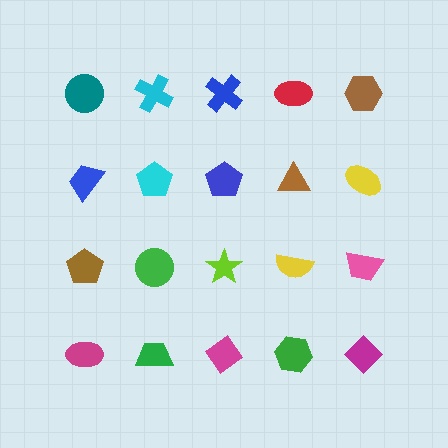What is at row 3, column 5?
A pink trapezoid.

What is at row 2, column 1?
A blue trapezoid.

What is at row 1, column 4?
A red ellipse.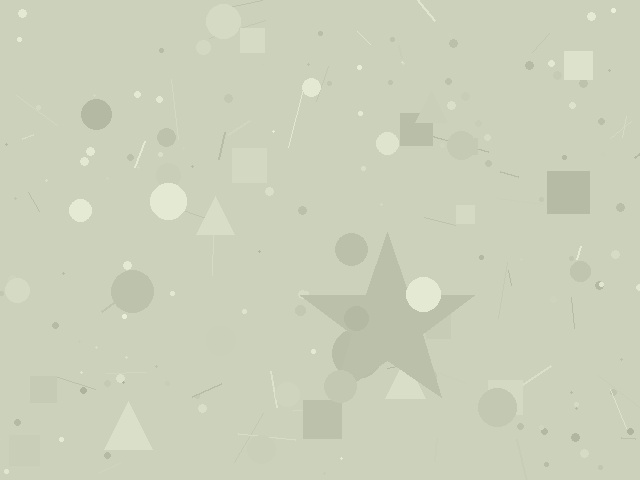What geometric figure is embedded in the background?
A star is embedded in the background.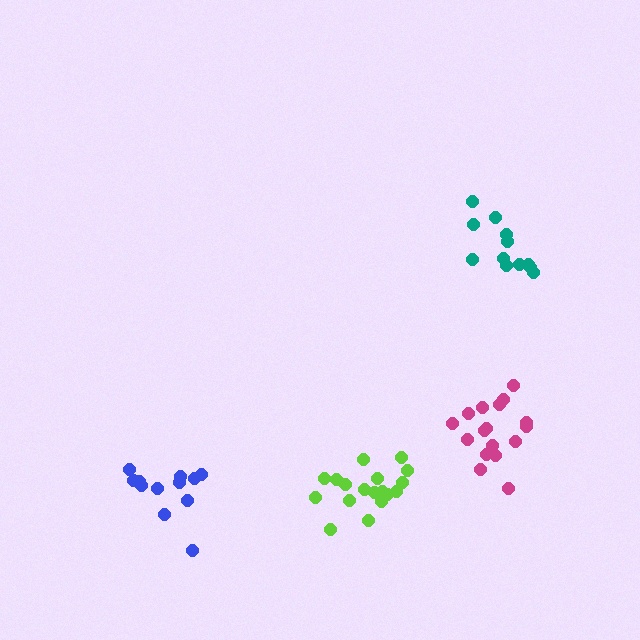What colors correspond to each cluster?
The clusters are colored: blue, magenta, lime, teal.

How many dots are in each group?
Group 1: 12 dots, Group 2: 17 dots, Group 3: 18 dots, Group 4: 12 dots (59 total).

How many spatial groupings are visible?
There are 4 spatial groupings.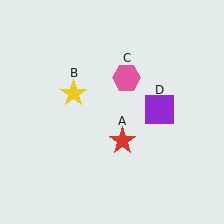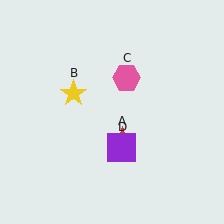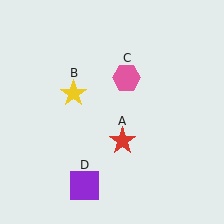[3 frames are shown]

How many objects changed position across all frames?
1 object changed position: purple square (object D).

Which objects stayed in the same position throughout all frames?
Red star (object A) and yellow star (object B) and pink hexagon (object C) remained stationary.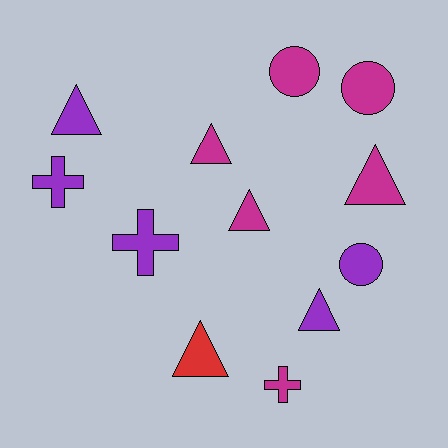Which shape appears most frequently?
Triangle, with 6 objects.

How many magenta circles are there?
There are 2 magenta circles.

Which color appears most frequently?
Magenta, with 6 objects.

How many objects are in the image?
There are 12 objects.